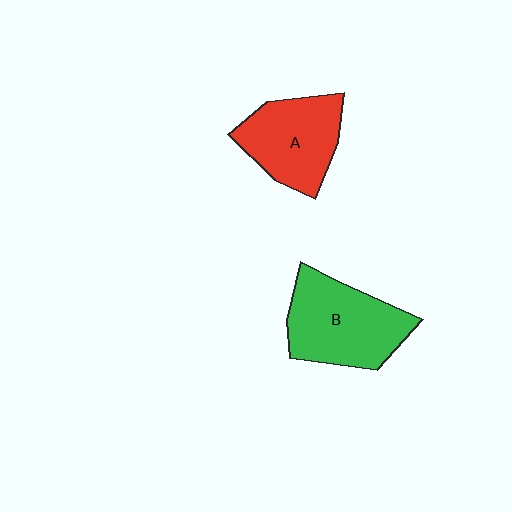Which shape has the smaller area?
Shape A (red).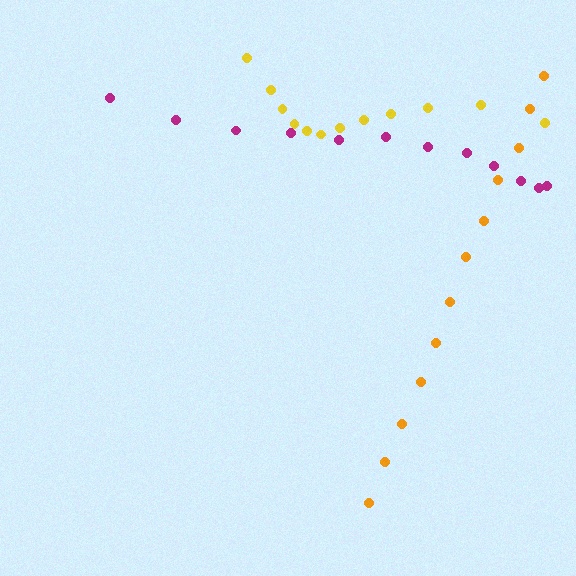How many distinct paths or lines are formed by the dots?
There are 3 distinct paths.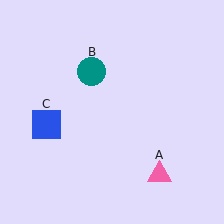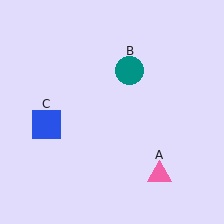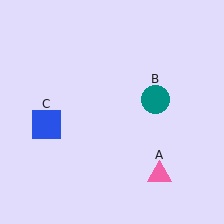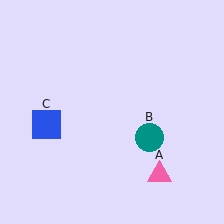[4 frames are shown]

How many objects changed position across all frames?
1 object changed position: teal circle (object B).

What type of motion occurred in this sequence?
The teal circle (object B) rotated clockwise around the center of the scene.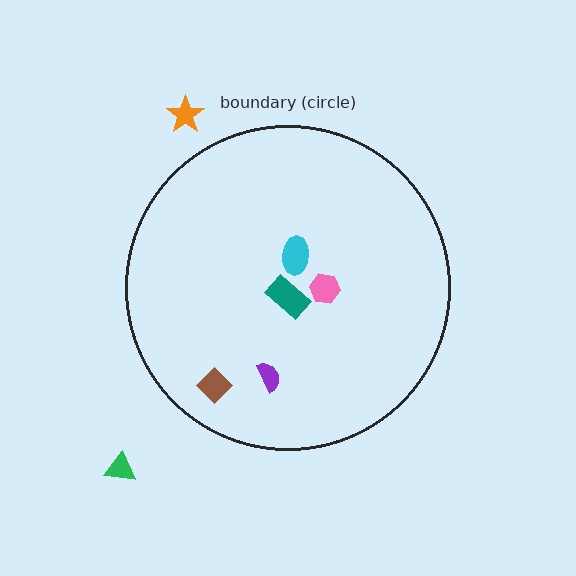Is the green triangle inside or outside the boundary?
Outside.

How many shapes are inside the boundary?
5 inside, 2 outside.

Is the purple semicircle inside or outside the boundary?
Inside.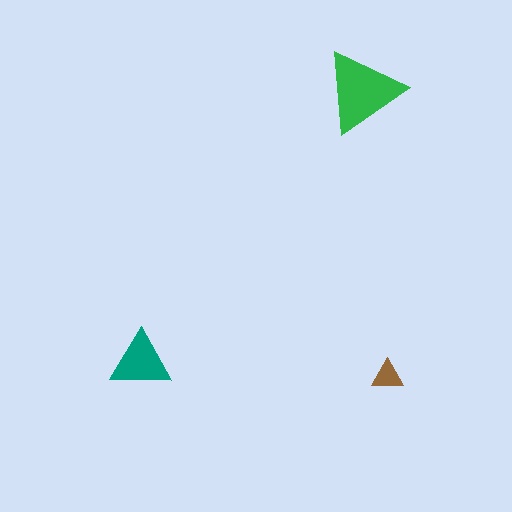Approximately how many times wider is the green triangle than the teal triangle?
About 1.5 times wider.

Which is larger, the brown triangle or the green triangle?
The green one.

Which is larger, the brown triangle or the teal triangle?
The teal one.